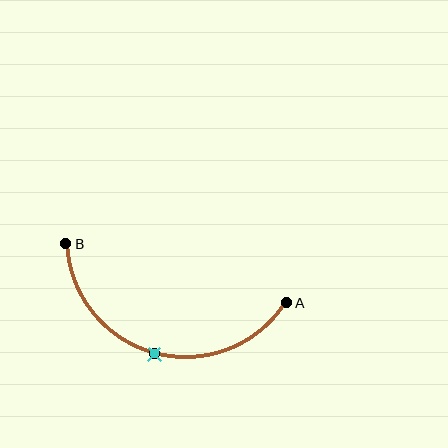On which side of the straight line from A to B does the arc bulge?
The arc bulges below the straight line connecting A and B.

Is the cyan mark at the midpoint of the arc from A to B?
Yes. The cyan mark lies on the arc at equal arc-length from both A and B — it is the arc midpoint.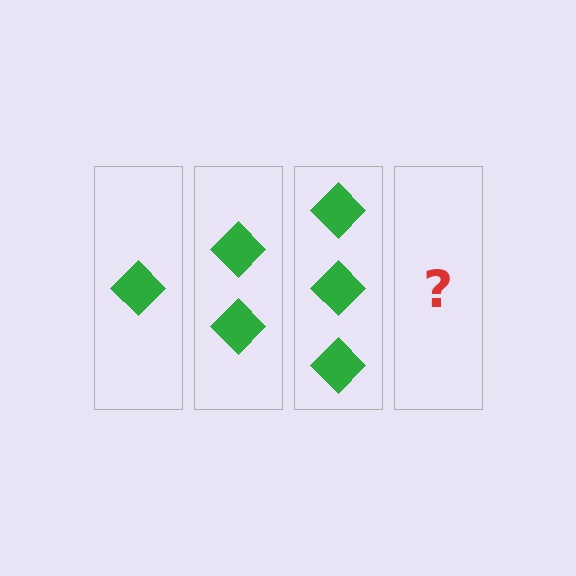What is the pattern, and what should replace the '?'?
The pattern is that each step adds one more diamond. The '?' should be 4 diamonds.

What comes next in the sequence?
The next element should be 4 diamonds.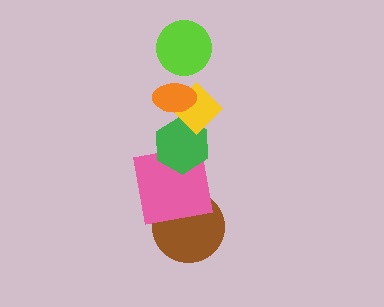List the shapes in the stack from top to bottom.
From top to bottom: the lime circle, the orange ellipse, the yellow diamond, the green hexagon, the pink square, the brown circle.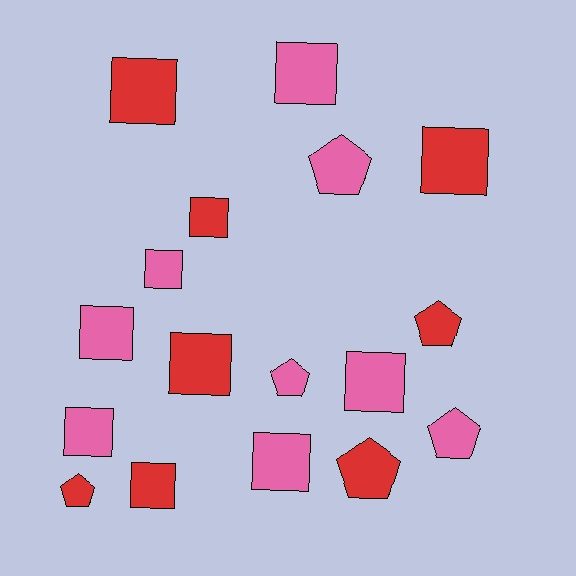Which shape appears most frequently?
Square, with 11 objects.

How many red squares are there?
There are 5 red squares.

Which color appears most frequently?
Pink, with 9 objects.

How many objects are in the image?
There are 17 objects.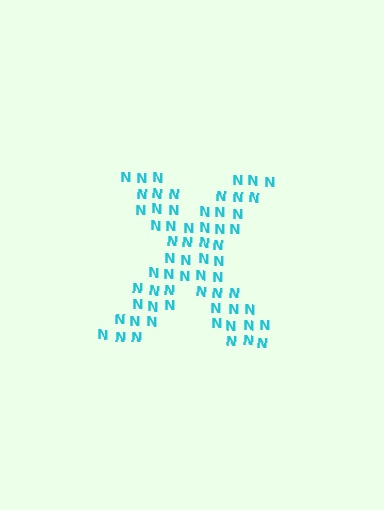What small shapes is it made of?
It is made of small letter N's.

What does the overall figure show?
The overall figure shows the letter X.